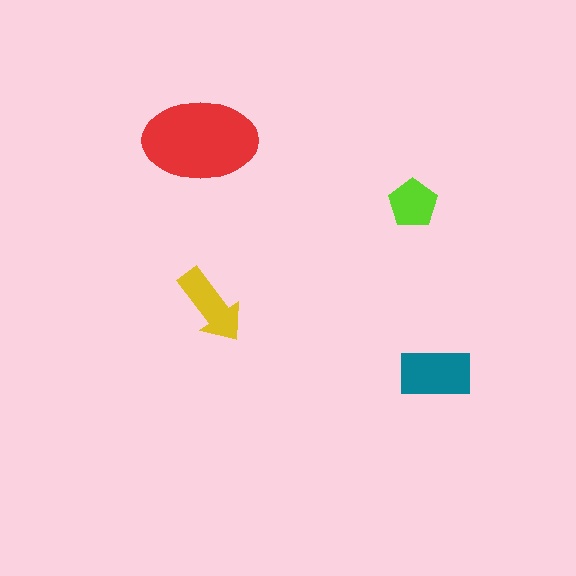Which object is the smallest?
The lime pentagon.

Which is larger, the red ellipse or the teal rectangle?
The red ellipse.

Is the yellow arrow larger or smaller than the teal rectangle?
Smaller.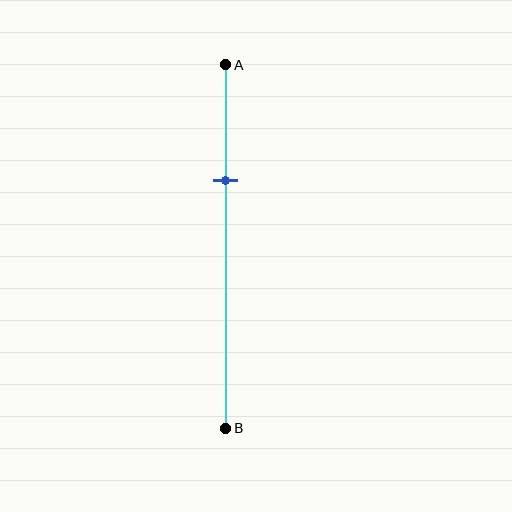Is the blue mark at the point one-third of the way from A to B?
Yes, the mark is approximately at the one-third point.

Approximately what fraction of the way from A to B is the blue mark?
The blue mark is approximately 30% of the way from A to B.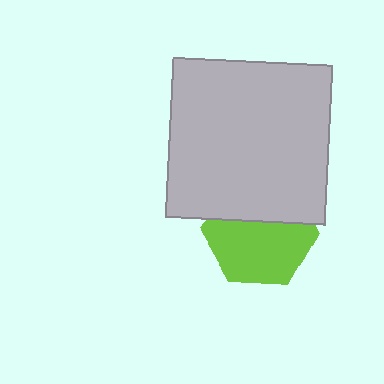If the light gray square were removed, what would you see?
You would see the complete lime hexagon.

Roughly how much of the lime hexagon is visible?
About half of it is visible (roughly 60%).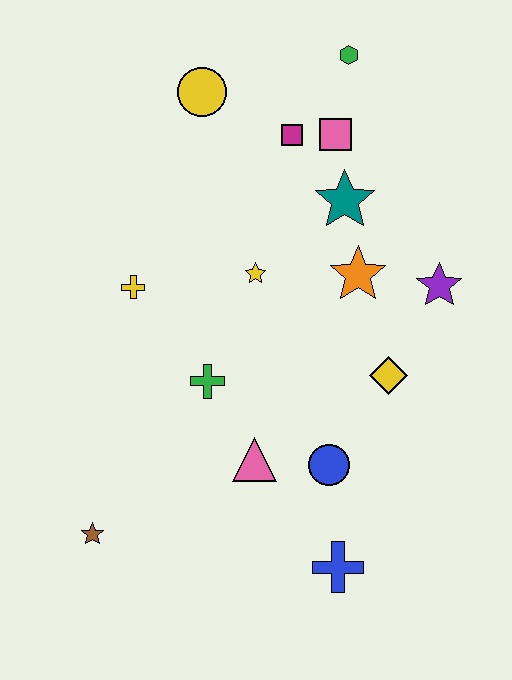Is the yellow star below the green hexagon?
Yes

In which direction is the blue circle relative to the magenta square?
The blue circle is below the magenta square.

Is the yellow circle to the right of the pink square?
No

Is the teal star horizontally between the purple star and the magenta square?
Yes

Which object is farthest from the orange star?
The brown star is farthest from the orange star.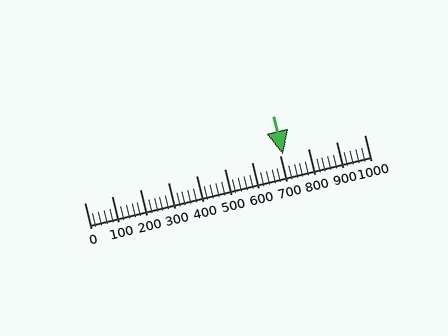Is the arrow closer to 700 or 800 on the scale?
The arrow is closer to 700.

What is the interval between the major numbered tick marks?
The major tick marks are spaced 100 units apart.